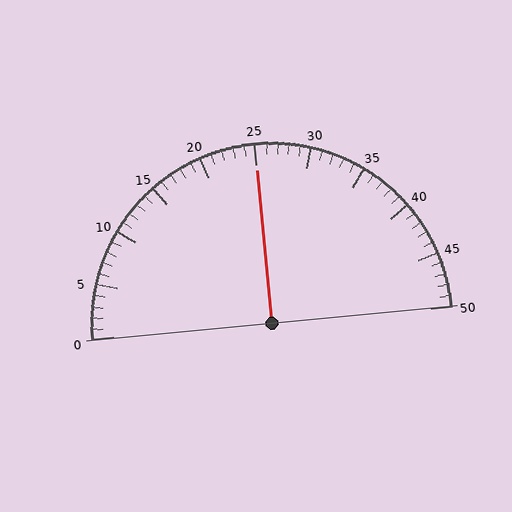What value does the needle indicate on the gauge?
The needle indicates approximately 25.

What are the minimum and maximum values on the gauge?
The gauge ranges from 0 to 50.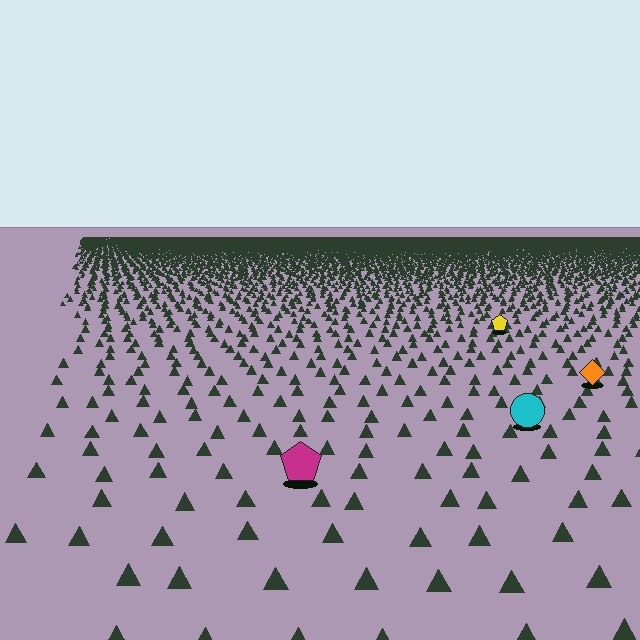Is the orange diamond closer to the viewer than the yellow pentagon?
Yes. The orange diamond is closer — you can tell from the texture gradient: the ground texture is coarser near it.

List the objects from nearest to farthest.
From nearest to farthest: the magenta pentagon, the cyan circle, the orange diamond, the yellow pentagon.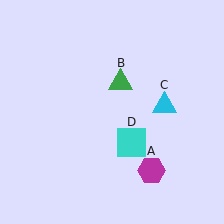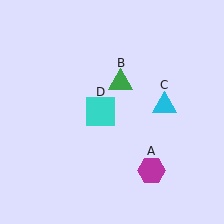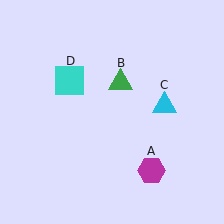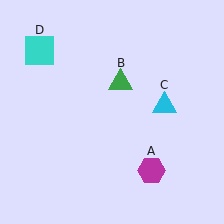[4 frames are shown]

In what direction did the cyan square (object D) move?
The cyan square (object D) moved up and to the left.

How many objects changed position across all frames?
1 object changed position: cyan square (object D).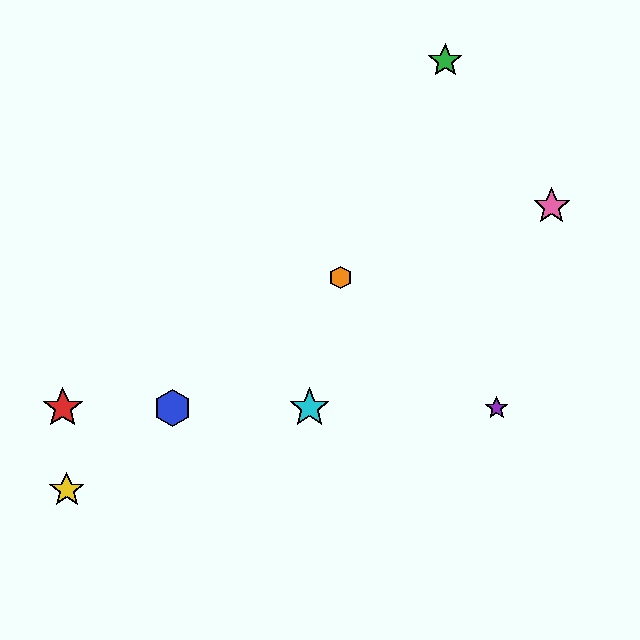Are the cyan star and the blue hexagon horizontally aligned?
Yes, both are at y≈408.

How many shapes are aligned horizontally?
4 shapes (the red star, the blue hexagon, the purple star, the cyan star) are aligned horizontally.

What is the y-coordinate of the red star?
The red star is at y≈408.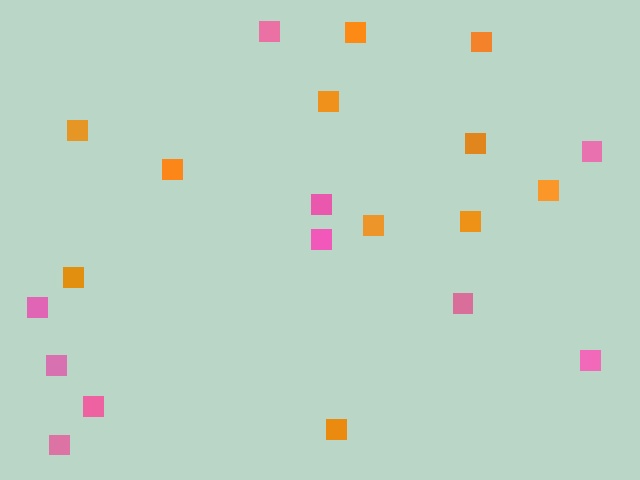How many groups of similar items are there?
There are 2 groups: one group of orange squares (11) and one group of pink squares (10).